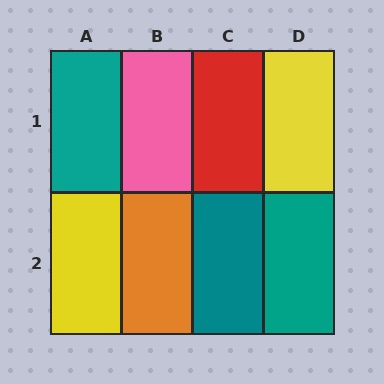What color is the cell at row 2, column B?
Orange.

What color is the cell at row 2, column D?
Teal.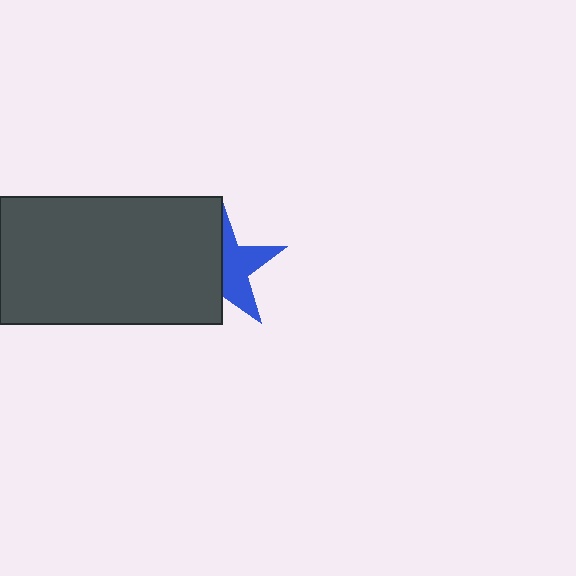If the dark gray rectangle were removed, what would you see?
You would see the complete blue star.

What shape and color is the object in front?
The object in front is a dark gray rectangle.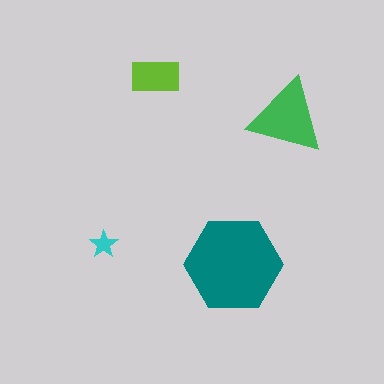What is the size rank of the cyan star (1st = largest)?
4th.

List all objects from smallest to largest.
The cyan star, the lime rectangle, the green triangle, the teal hexagon.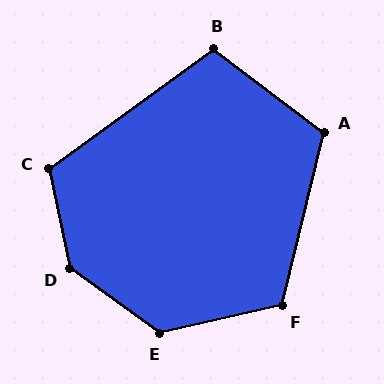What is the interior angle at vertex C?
Approximately 115 degrees (obtuse).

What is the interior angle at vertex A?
Approximately 113 degrees (obtuse).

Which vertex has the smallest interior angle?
B, at approximately 107 degrees.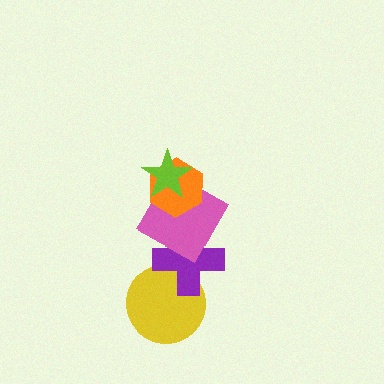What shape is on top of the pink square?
The orange hexagon is on top of the pink square.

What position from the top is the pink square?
The pink square is 3rd from the top.